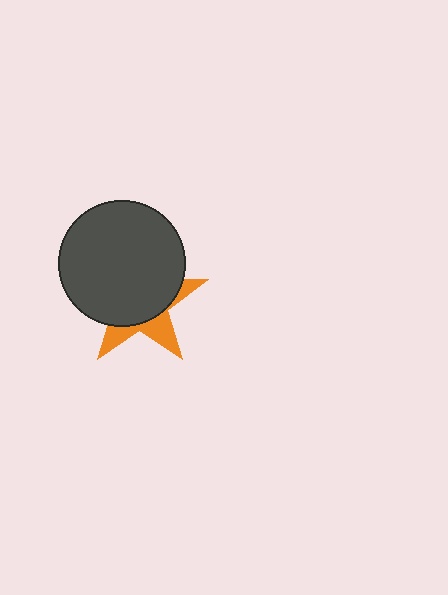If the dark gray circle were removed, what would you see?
You would see the complete orange star.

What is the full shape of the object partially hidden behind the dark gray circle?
The partially hidden object is an orange star.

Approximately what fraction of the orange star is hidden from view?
Roughly 69% of the orange star is hidden behind the dark gray circle.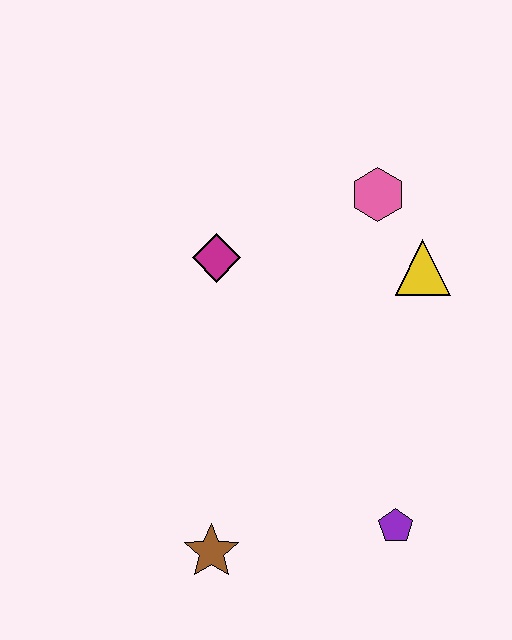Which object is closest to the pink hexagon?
The yellow triangle is closest to the pink hexagon.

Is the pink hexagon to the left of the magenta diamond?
No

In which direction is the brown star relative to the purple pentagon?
The brown star is to the left of the purple pentagon.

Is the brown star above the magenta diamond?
No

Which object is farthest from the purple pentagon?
The pink hexagon is farthest from the purple pentagon.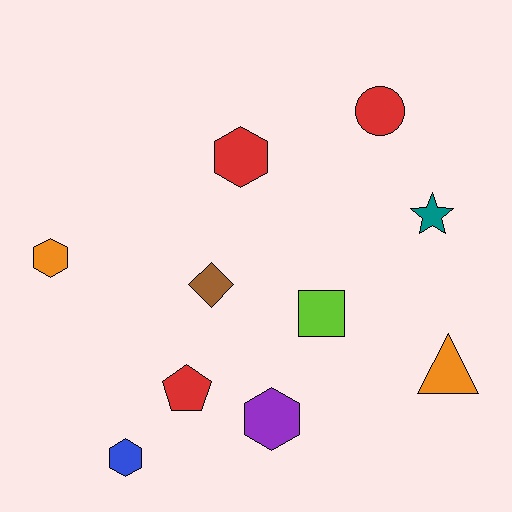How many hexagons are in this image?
There are 4 hexagons.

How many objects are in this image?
There are 10 objects.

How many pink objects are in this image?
There are no pink objects.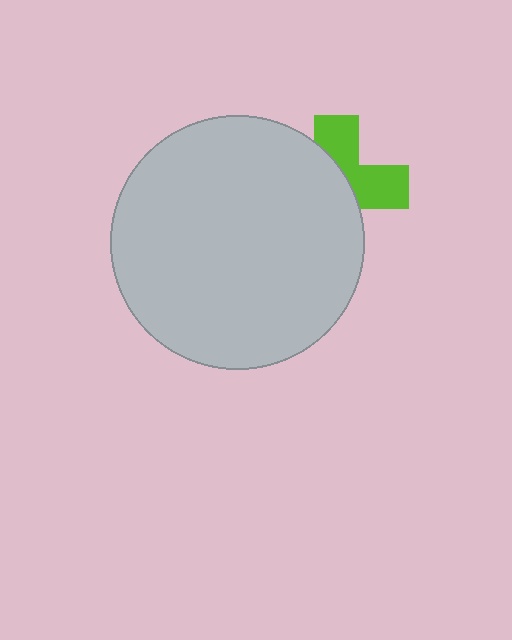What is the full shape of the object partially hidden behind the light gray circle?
The partially hidden object is a lime cross.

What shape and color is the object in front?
The object in front is a light gray circle.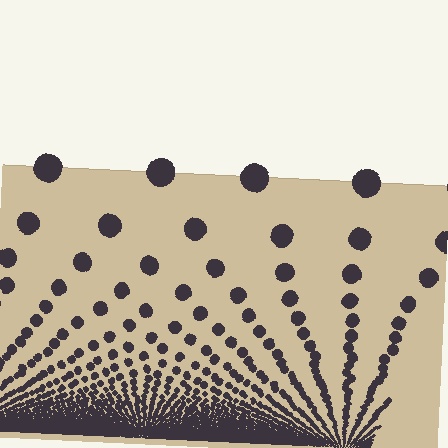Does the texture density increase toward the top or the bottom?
Density increases toward the bottom.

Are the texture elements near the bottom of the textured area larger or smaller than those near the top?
Smaller. The gradient is inverted — elements near the bottom are smaller and denser.